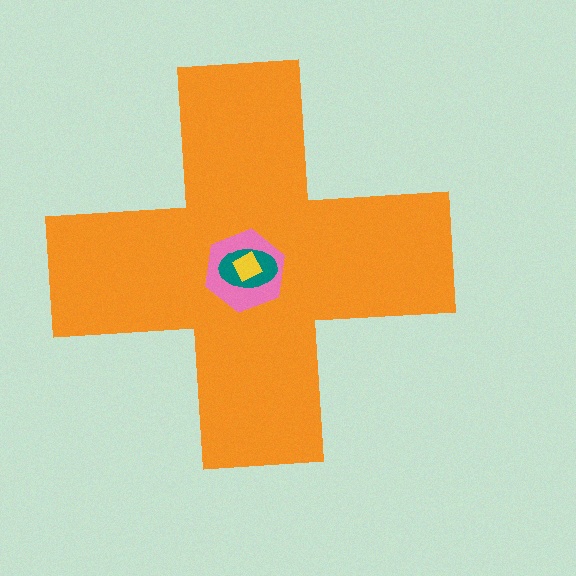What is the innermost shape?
The yellow diamond.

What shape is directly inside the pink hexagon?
The teal ellipse.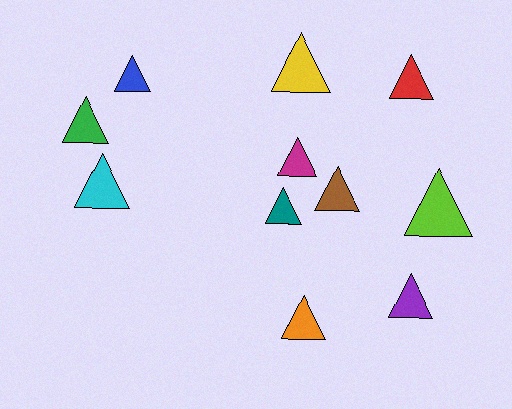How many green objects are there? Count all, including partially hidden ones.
There is 1 green object.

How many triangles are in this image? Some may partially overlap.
There are 11 triangles.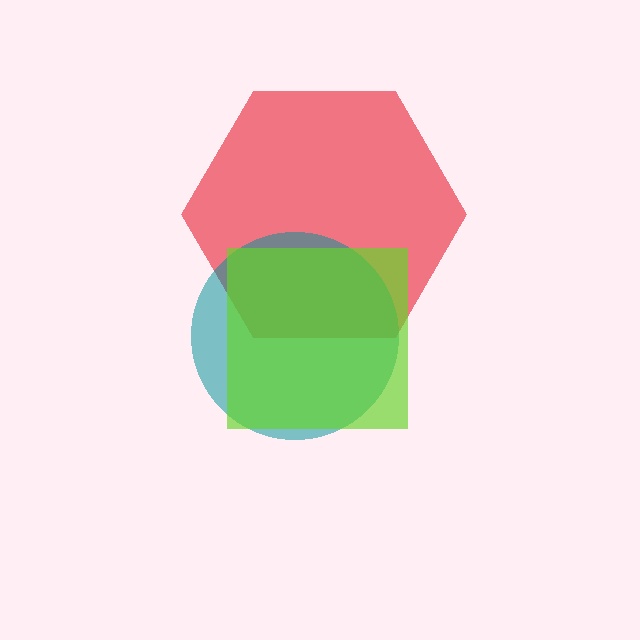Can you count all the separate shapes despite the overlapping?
Yes, there are 3 separate shapes.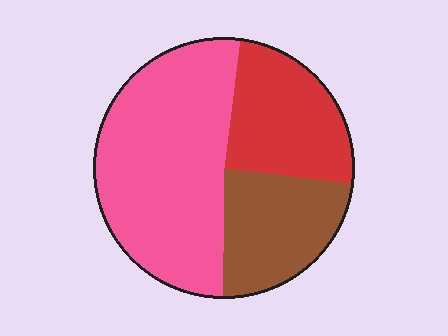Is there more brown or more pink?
Pink.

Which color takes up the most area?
Pink, at roughly 50%.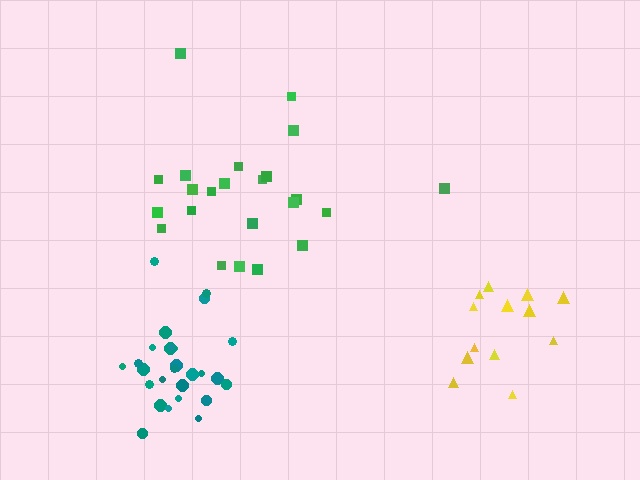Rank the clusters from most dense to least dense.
teal, yellow, green.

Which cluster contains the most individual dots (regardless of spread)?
Teal (27).